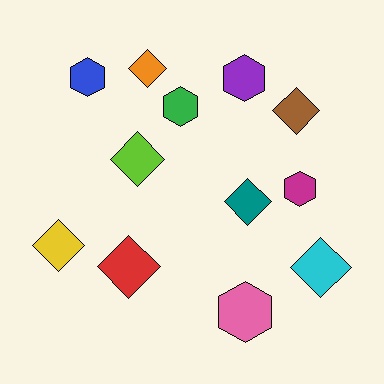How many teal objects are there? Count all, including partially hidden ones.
There is 1 teal object.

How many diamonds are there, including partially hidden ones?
There are 7 diamonds.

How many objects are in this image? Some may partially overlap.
There are 12 objects.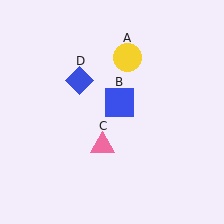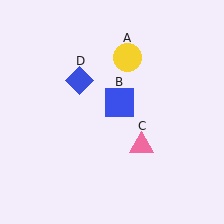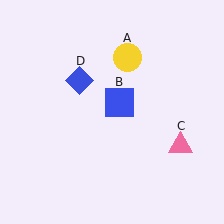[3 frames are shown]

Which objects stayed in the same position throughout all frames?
Yellow circle (object A) and blue square (object B) and blue diamond (object D) remained stationary.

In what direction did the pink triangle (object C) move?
The pink triangle (object C) moved right.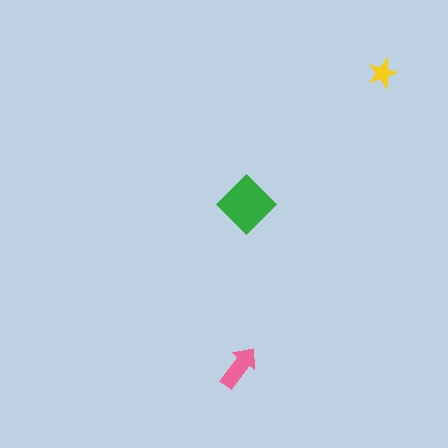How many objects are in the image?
There are 3 objects in the image.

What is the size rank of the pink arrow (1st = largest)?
2nd.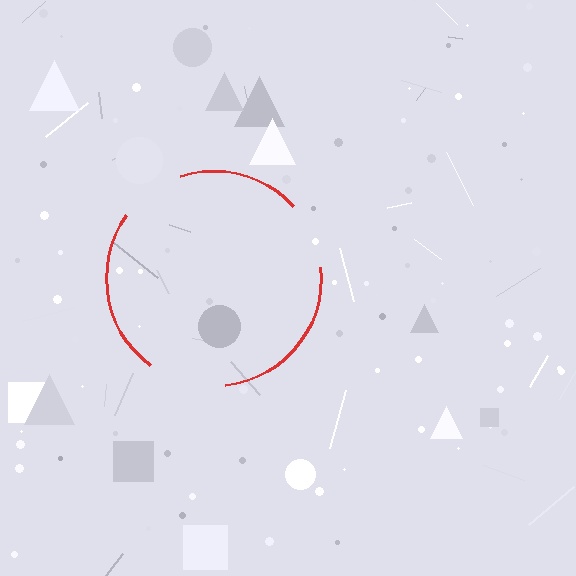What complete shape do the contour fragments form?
The contour fragments form a circle.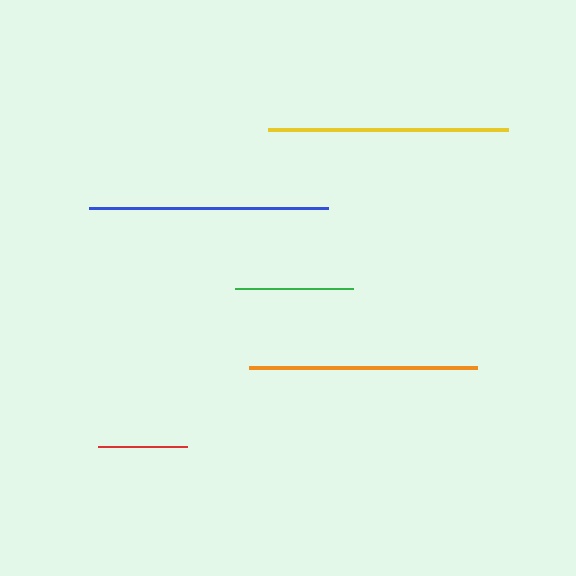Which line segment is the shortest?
The red line is the shortest at approximately 89 pixels.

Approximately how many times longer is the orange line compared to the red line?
The orange line is approximately 2.6 times the length of the red line.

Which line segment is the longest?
The yellow line is the longest at approximately 240 pixels.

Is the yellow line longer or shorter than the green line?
The yellow line is longer than the green line.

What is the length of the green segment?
The green segment is approximately 118 pixels long.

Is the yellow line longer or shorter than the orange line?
The yellow line is longer than the orange line.